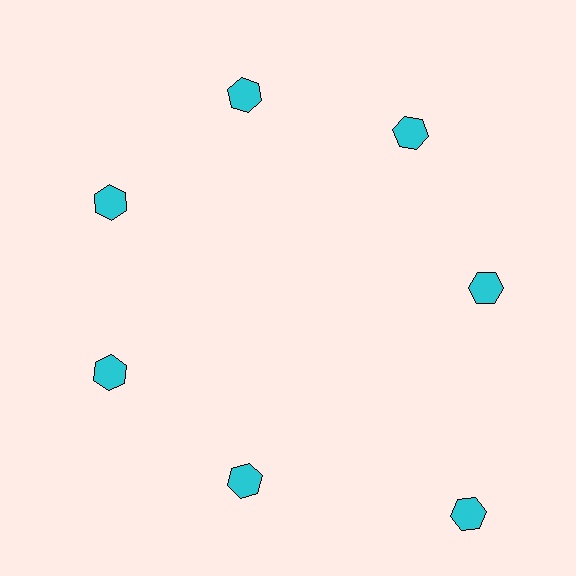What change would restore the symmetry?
The symmetry would be restored by moving it inward, back onto the ring so that all 7 hexagons sit at equal angles and equal distance from the center.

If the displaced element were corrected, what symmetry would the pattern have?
It would have 7-fold rotational symmetry — the pattern would map onto itself every 51 degrees.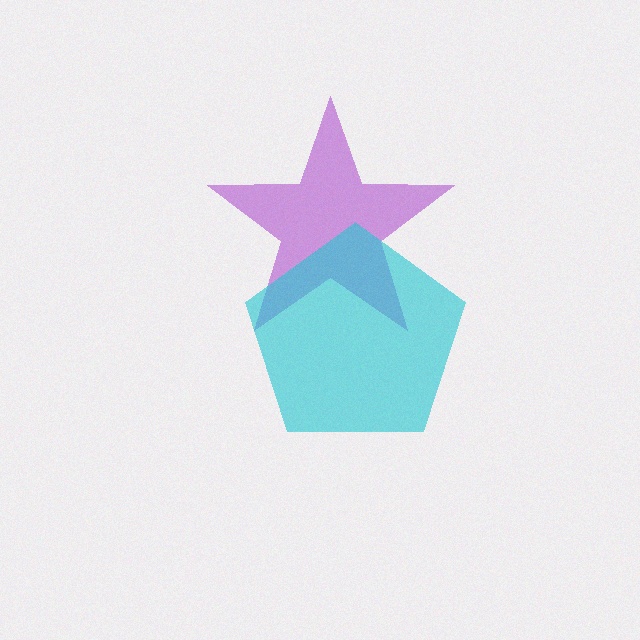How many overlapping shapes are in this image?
There are 2 overlapping shapes in the image.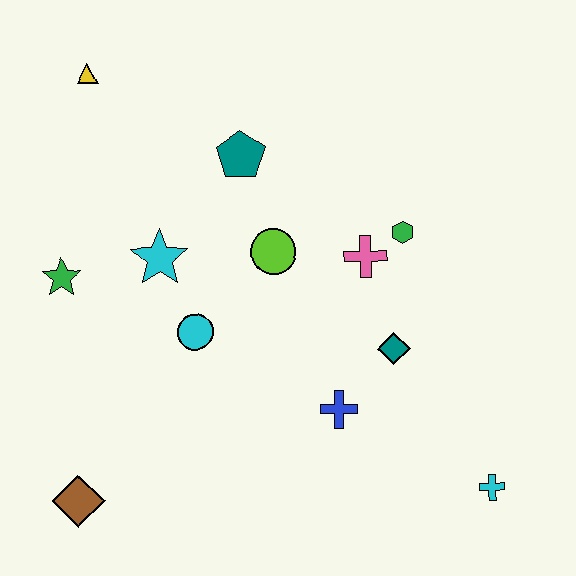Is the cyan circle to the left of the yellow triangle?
No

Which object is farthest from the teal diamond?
The yellow triangle is farthest from the teal diamond.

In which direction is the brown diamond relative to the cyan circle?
The brown diamond is below the cyan circle.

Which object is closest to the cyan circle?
The cyan star is closest to the cyan circle.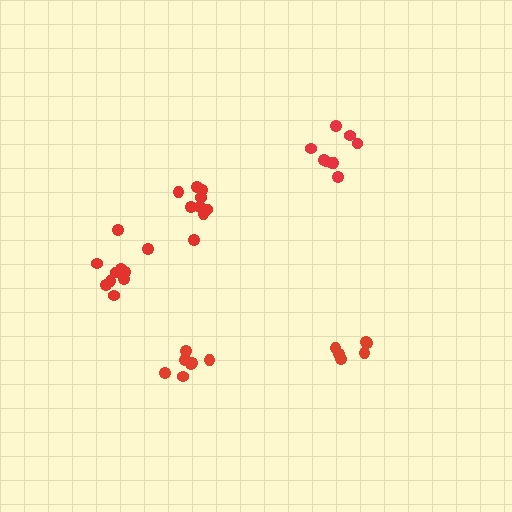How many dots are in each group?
Group 1: 7 dots, Group 2: 9 dots, Group 3: 10 dots, Group 4: 6 dots, Group 5: 9 dots (41 total).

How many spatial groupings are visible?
There are 5 spatial groupings.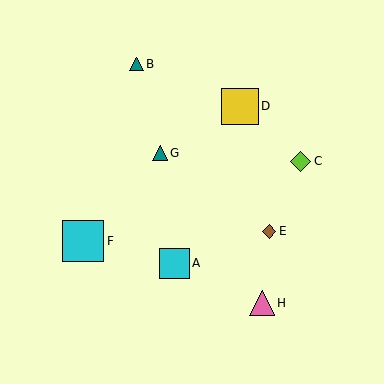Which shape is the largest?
The cyan square (labeled F) is the largest.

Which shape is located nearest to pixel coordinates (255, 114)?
The yellow square (labeled D) at (240, 106) is nearest to that location.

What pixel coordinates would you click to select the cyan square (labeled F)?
Click at (83, 241) to select the cyan square F.